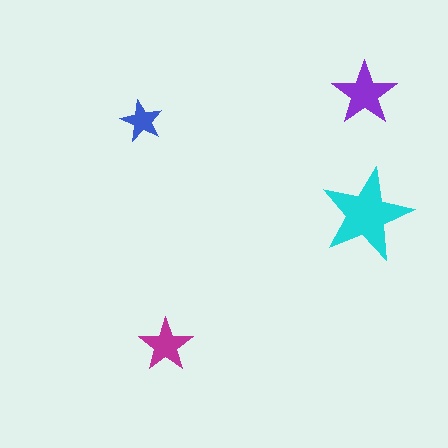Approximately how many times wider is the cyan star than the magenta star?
About 1.5 times wider.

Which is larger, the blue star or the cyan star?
The cyan one.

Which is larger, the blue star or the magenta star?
The magenta one.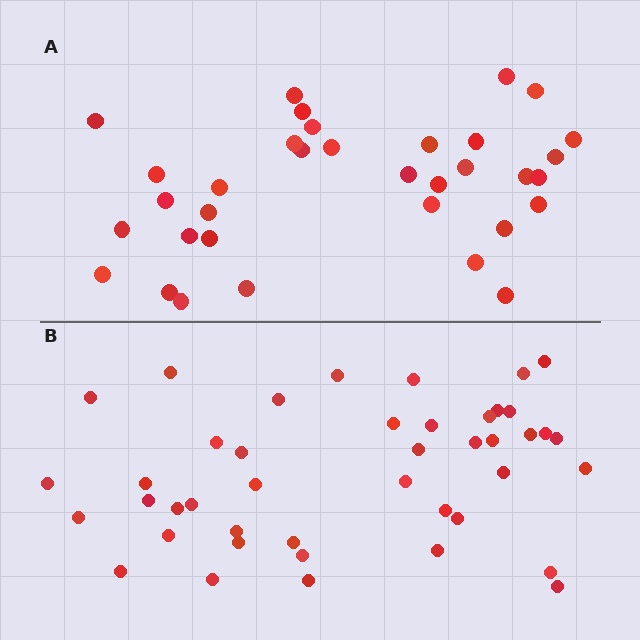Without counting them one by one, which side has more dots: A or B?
Region B (the bottom region) has more dots.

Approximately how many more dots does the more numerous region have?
Region B has roughly 8 or so more dots than region A.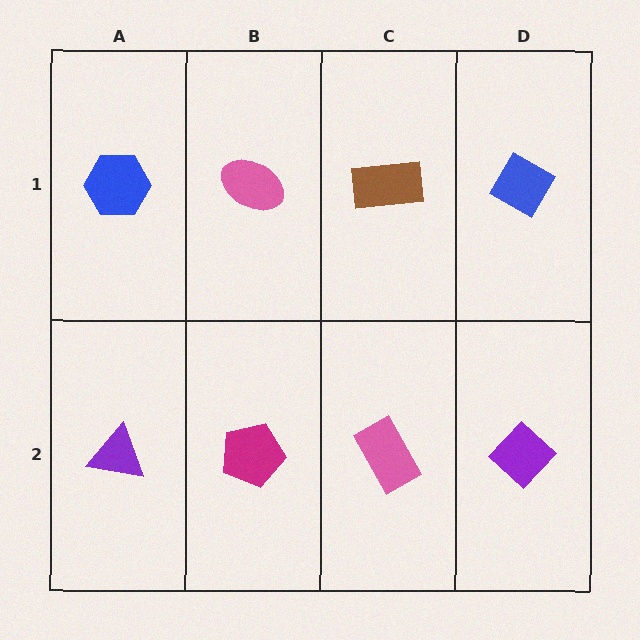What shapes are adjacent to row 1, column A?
A purple triangle (row 2, column A), a pink ellipse (row 1, column B).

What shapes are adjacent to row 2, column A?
A blue hexagon (row 1, column A), a magenta pentagon (row 2, column B).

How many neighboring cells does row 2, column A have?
2.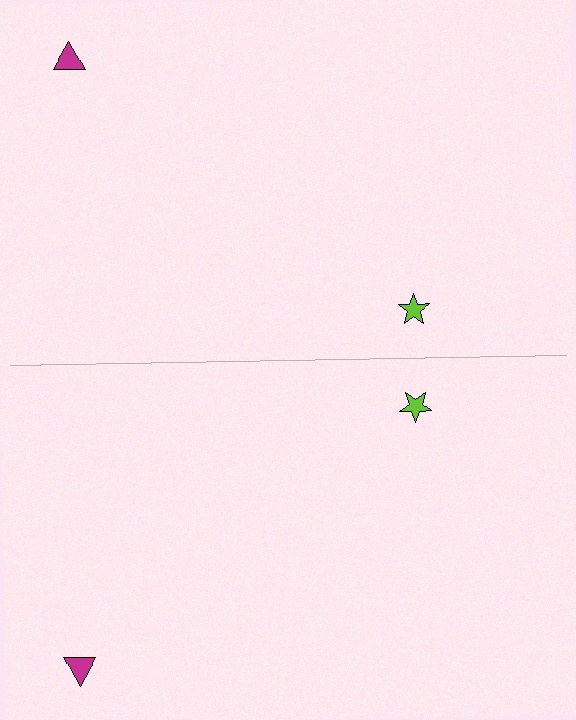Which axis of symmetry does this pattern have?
The pattern has a horizontal axis of symmetry running through the center of the image.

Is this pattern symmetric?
Yes, this pattern has bilateral (reflection) symmetry.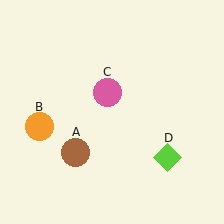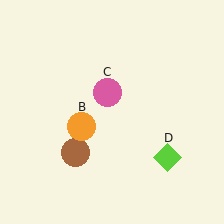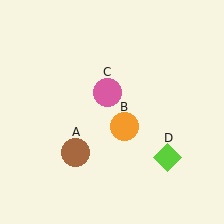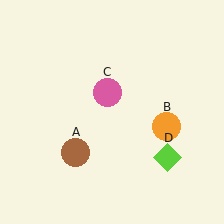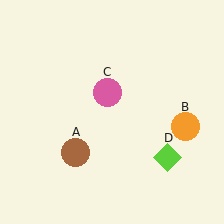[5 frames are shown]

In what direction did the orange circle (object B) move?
The orange circle (object B) moved right.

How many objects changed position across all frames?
1 object changed position: orange circle (object B).